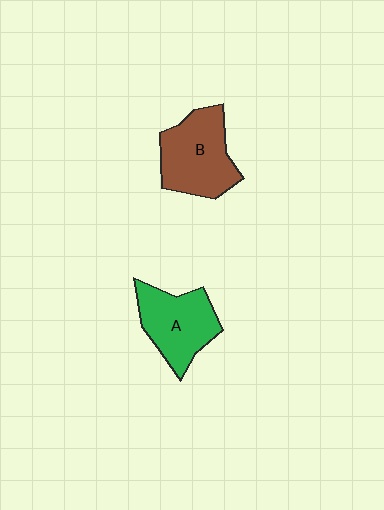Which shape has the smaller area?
Shape A (green).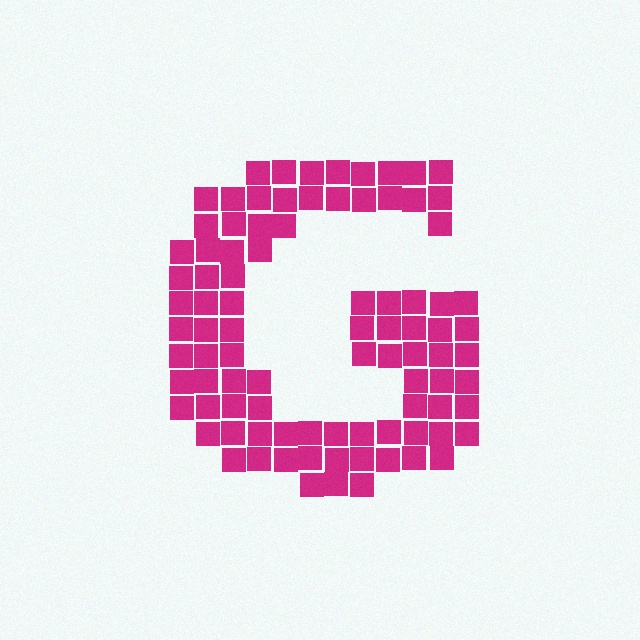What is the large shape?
The large shape is the letter G.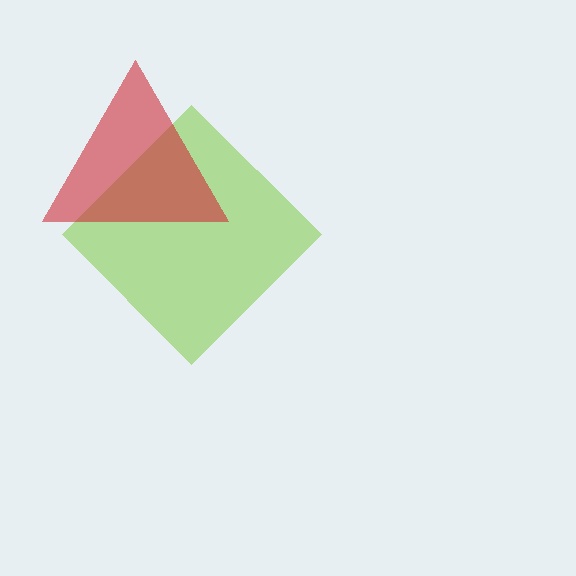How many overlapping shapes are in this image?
There are 2 overlapping shapes in the image.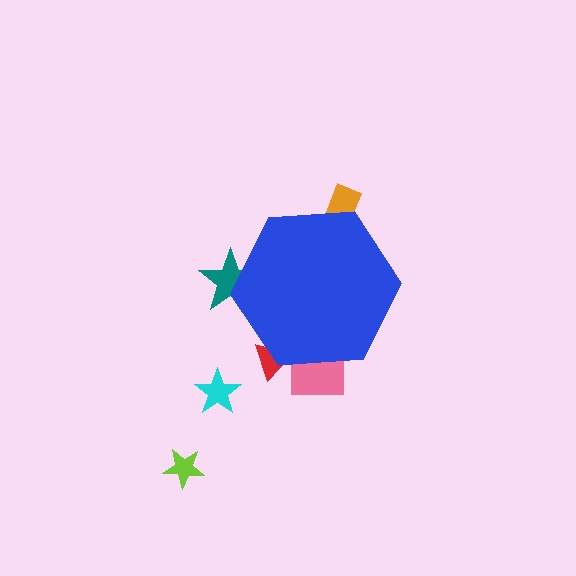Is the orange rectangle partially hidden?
Yes, the orange rectangle is partially hidden behind the blue hexagon.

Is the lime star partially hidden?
No, the lime star is fully visible.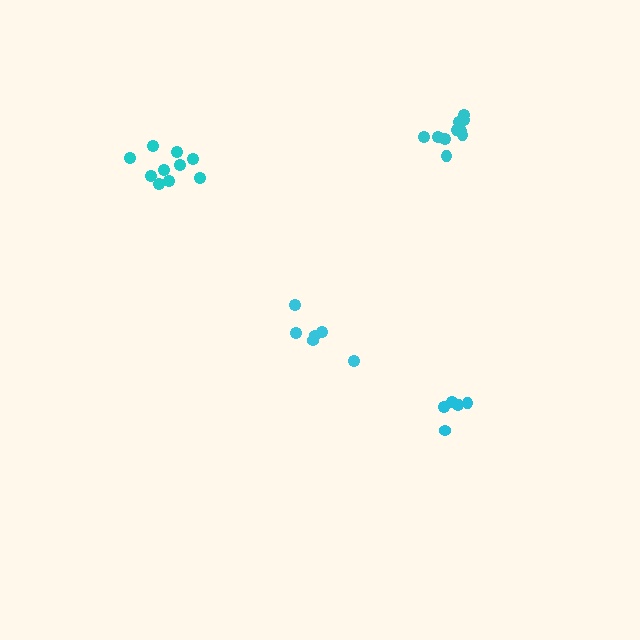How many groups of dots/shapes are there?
There are 4 groups.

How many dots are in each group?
Group 1: 6 dots, Group 2: 6 dots, Group 3: 10 dots, Group 4: 10 dots (32 total).